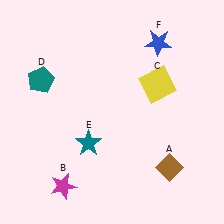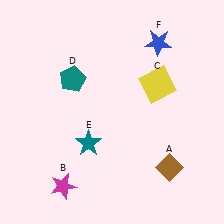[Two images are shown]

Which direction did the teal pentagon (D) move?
The teal pentagon (D) moved right.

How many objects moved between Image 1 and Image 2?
1 object moved between the two images.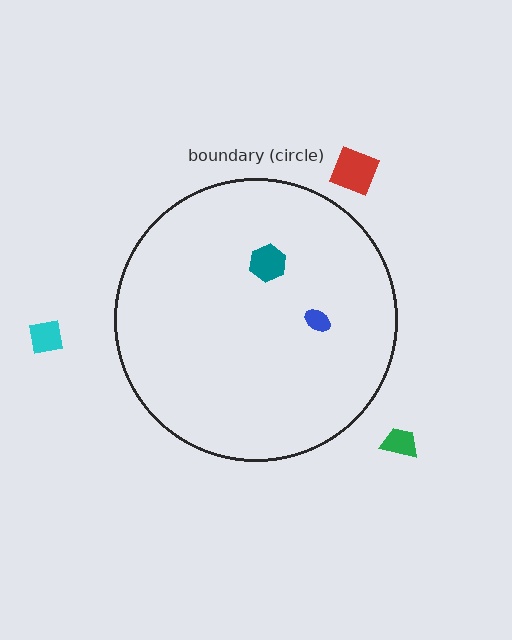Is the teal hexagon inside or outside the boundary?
Inside.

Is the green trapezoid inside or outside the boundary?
Outside.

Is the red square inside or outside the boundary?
Outside.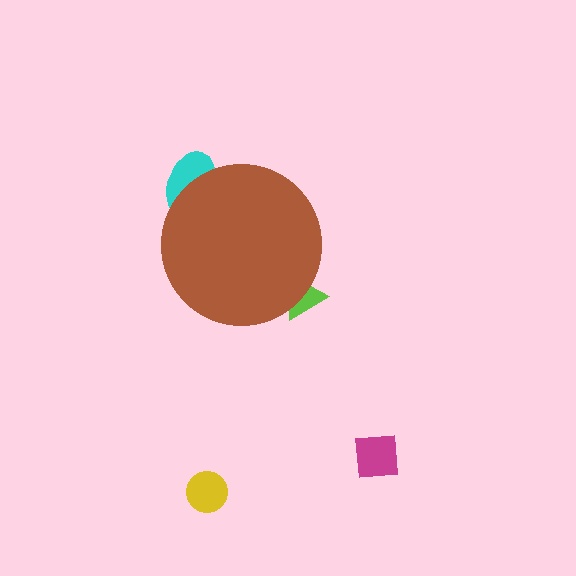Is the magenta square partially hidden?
No, the magenta square is fully visible.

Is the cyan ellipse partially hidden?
Yes, the cyan ellipse is partially hidden behind the brown circle.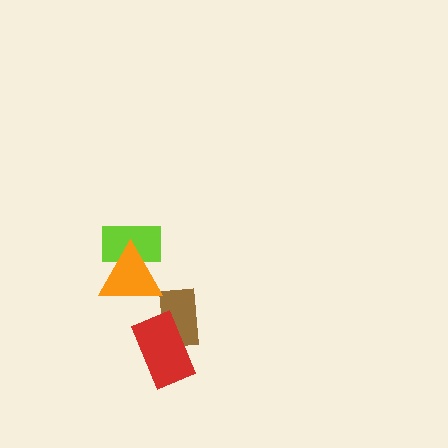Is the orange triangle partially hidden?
No, no other shape covers it.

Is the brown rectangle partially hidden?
Yes, it is partially covered by another shape.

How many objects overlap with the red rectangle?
1 object overlaps with the red rectangle.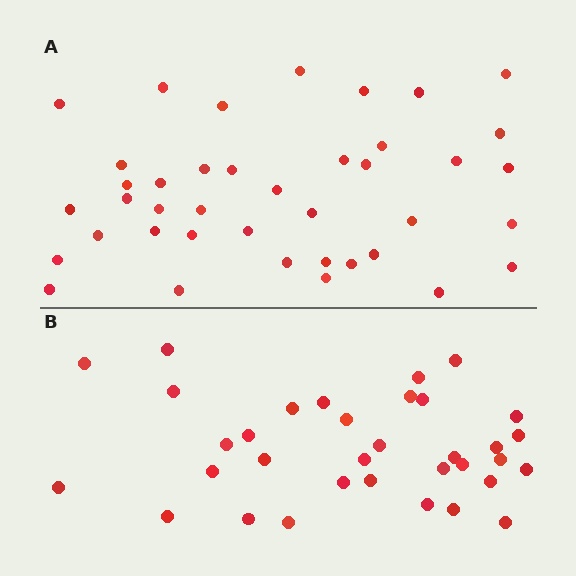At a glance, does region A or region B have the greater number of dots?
Region A (the top region) has more dots.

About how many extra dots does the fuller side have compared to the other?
Region A has about 6 more dots than region B.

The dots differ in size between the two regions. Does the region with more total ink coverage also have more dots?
No. Region B has more total ink coverage because its dots are larger, but region A actually contains more individual dots. Total area can be misleading — the number of items is what matters here.